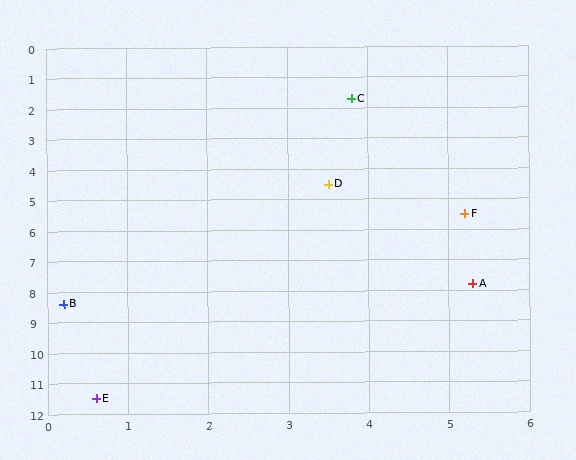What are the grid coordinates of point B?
Point B is at approximately (0.2, 8.4).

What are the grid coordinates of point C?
Point C is at approximately (3.8, 1.7).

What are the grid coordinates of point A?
Point A is at approximately (5.3, 7.8).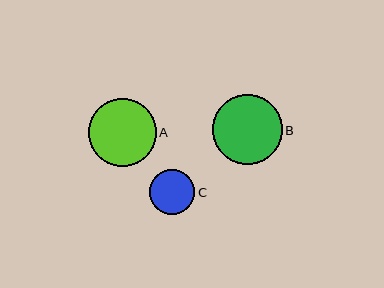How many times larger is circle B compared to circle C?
Circle B is approximately 1.5 times the size of circle C.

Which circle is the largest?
Circle B is the largest with a size of approximately 70 pixels.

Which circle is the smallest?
Circle C is the smallest with a size of approximately 45 pixels.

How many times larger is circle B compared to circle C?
Circle B is approximately 1.5 times the size of circle C.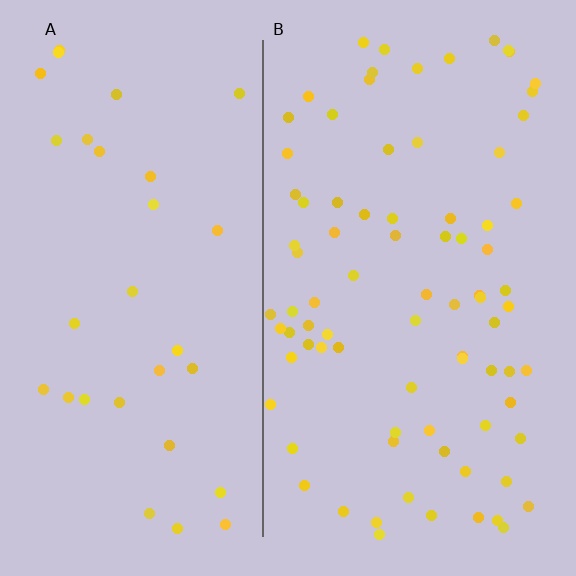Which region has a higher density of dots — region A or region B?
B (the right).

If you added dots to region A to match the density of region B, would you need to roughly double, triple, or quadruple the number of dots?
Approximately triple.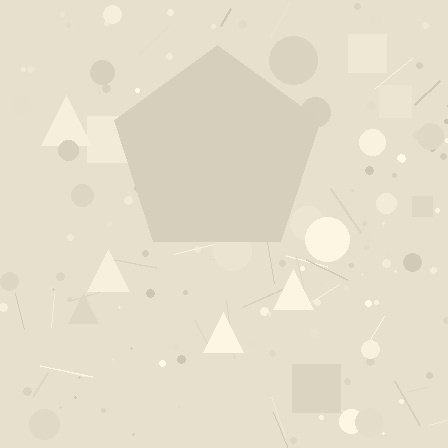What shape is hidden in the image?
A pentagon is hidden in the image.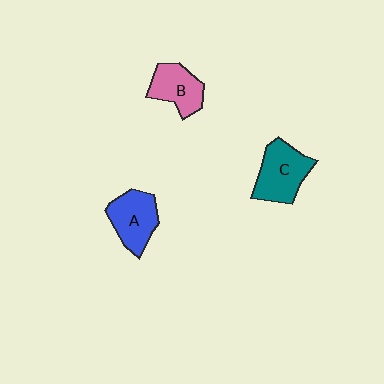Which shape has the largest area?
Shape C (teal).